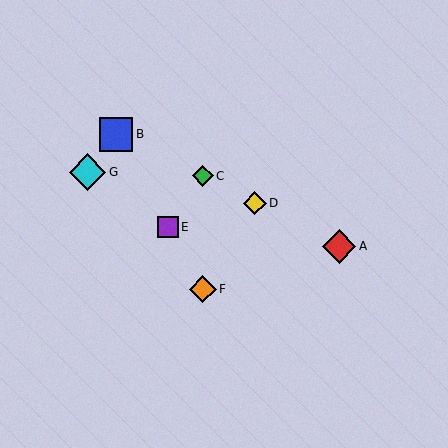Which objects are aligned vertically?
Objects C, F are aligned vertically.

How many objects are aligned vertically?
2 objects (C, F) are aligned vertically.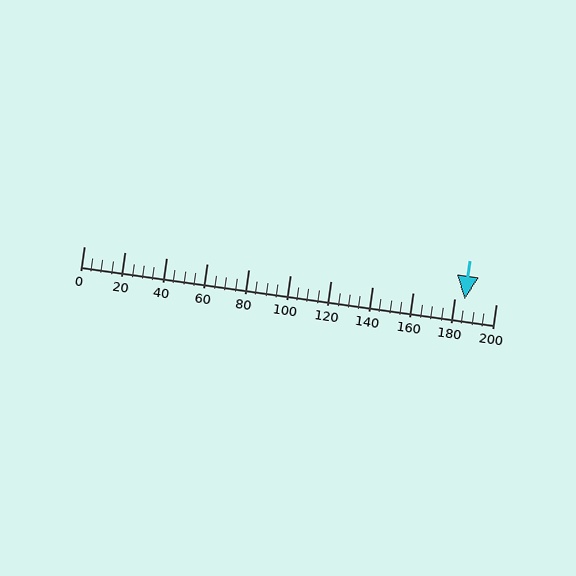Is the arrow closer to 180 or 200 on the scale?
The arrow is closer to 180.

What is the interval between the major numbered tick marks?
The major tick marks are spaced 20 units apart.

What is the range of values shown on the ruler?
The ruler shows values from 0 to 200.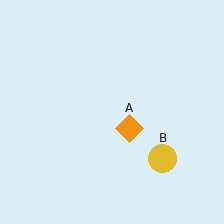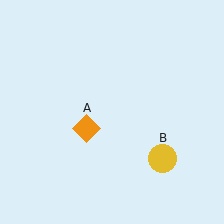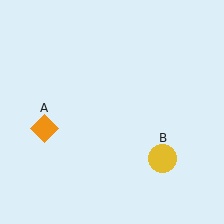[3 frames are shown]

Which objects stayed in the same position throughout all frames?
Yellow circle (object B) remained stationary.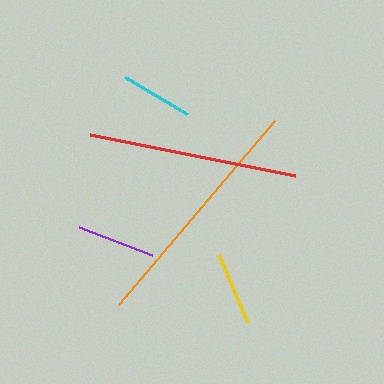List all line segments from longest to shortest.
From longest to shortest: orange, red, purple, yellow, cyan.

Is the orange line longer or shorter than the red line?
The orange line is longer than the red line.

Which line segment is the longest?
The orange line is the longest at approximately 241 pixels.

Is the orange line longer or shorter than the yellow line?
The orange line is longer than the yellow line.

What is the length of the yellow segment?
The yellow segment is approximately 74 pixels long.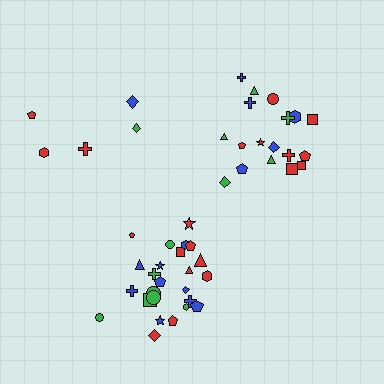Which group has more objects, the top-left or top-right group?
The top-right group.